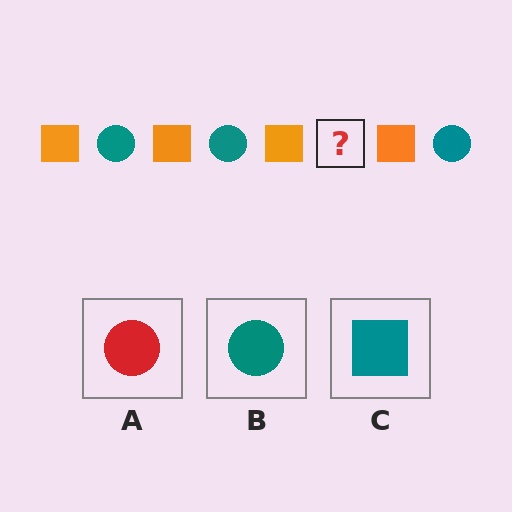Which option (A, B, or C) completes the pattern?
B.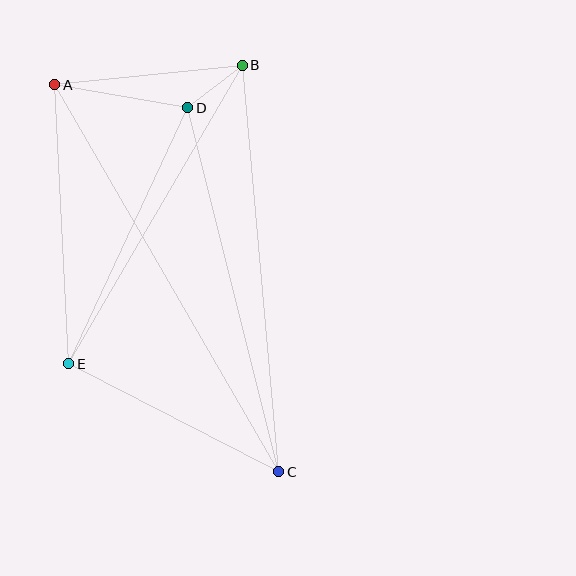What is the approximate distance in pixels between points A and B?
The distance between A and B is approximately 188 pixels.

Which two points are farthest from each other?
Points A and C are farthest from each other.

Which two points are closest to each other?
Points B and D are closest to each other.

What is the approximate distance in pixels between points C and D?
The distance between C and D is approximately 375 pixels.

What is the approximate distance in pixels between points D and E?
The distance between D and E is approximately 282 pixels.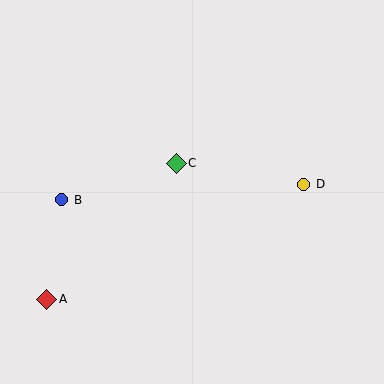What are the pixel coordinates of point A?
Point A is at (47, 299).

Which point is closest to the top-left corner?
Point B is closest to the top-left corner.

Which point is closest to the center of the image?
Point C at (176, 163) is closest to the center.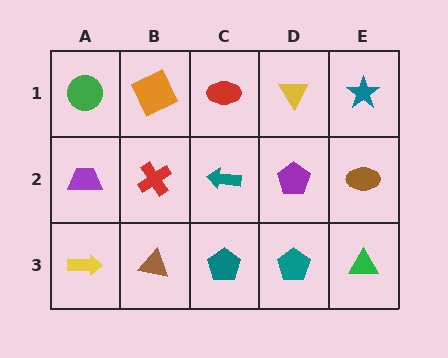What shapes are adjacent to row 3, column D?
A purple pentagon (row 2, column D), a teal pentagon (row 3, column C), a green triangle (row 3, column E).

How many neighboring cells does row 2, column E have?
3.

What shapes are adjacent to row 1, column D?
A purple pentagon (row 2, column D), a red ellipse (row 1, column C), a teal star (row 1, column E).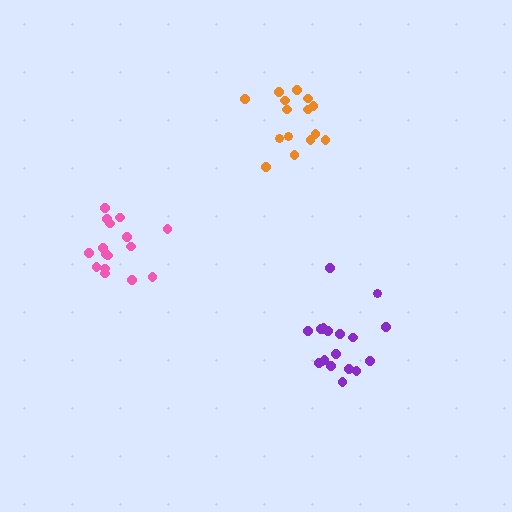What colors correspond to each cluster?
The clusters are colored: purple, orange, pink.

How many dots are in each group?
Group 1: 19 dots, Group 2: 15 dots, Group 3: 16 dots (50 total).